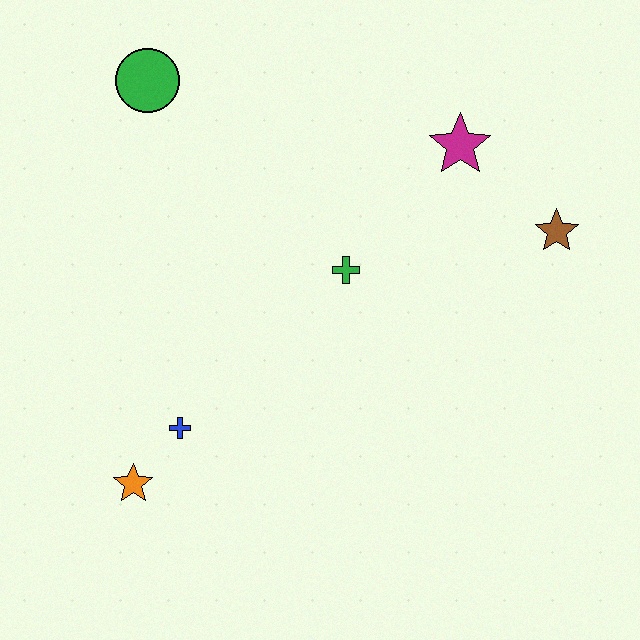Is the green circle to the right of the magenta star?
No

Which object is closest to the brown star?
The magenta star is closest to the brown star.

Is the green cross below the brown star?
Yes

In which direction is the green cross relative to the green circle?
The green cross is to the right of the green circle.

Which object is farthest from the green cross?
The orange star is farthest from the green cross.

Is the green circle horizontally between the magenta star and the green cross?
No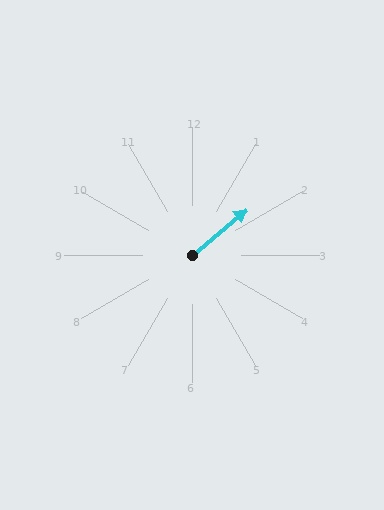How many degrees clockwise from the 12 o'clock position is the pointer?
Approximately 50 degrees.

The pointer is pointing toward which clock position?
Roughly 2 o'clock.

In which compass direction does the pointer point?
Northeast.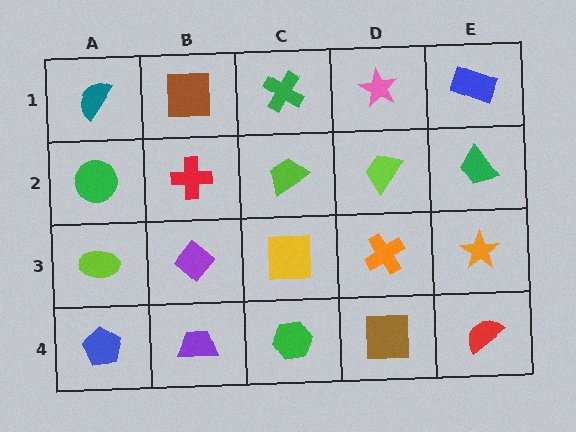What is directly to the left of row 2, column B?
A green circle.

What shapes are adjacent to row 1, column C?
A lime trapezoid (row 2, column C), a brown square (row 1, column B), a pink star (row 1, column D).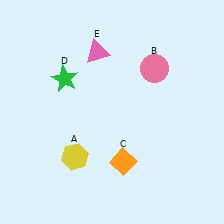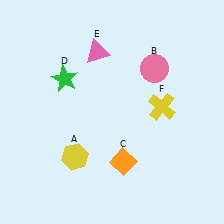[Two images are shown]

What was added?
A yellow cross (F) was added in Image 2.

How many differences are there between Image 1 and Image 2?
There is 1 difference between the two images.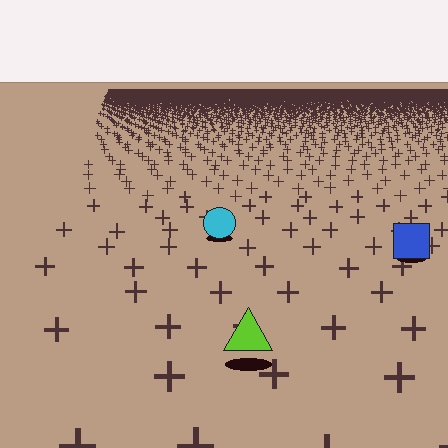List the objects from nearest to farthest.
From nearest to farthest: the lime triangle, the blue square, the cyan circle.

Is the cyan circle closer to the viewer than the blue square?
No. The blue square is closer — you can tell from the texture gradient: the ground texture is coarser near it.